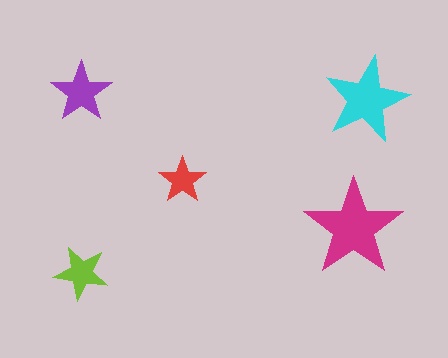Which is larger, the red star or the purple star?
The purple one.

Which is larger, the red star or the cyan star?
The cyan one.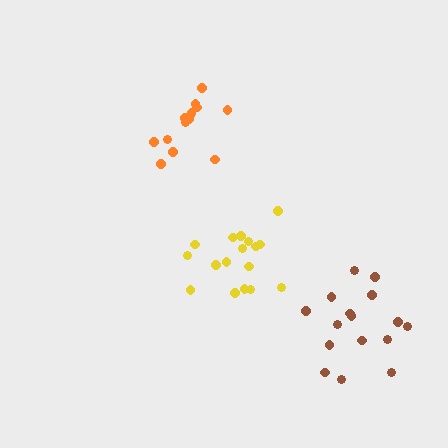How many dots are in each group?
Group 1: 14 dots, Group 2: 16 dots, Group 3: 17 dots (47 total).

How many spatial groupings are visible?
There are 3 spatial groupings.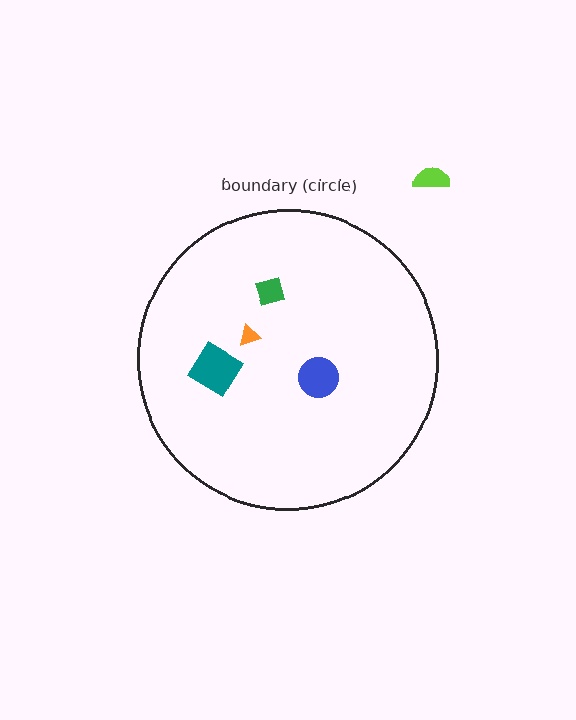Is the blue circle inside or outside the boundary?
Inside.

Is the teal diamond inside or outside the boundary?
Inside.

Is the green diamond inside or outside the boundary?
Inside.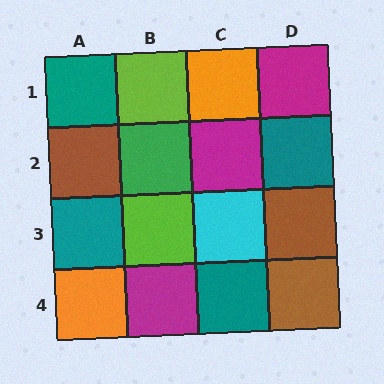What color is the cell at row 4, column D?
Brown.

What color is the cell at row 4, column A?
Orange.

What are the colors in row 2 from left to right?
Brown, green, magenta, teal.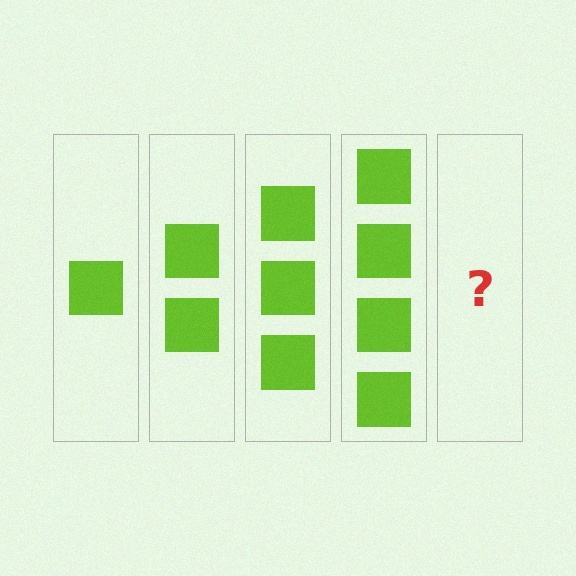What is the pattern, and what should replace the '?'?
The pattern is that each step adds one more square. The '?' should be 5 squares.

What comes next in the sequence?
The next element should be 5 squares.